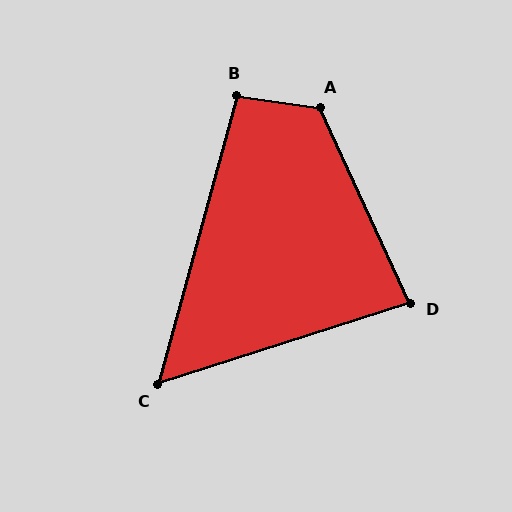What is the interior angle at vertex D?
Approximately 83 degrees (acute).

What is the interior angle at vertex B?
Approximately 97 degrees (obtuse).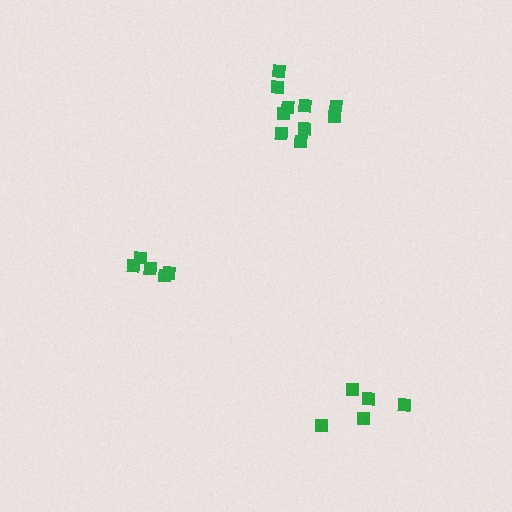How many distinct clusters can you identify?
There are 3 distinct clusters.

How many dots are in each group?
Group 1: 10 dots, Group 2: 5 dots, Group 3: 5 dots (20 total).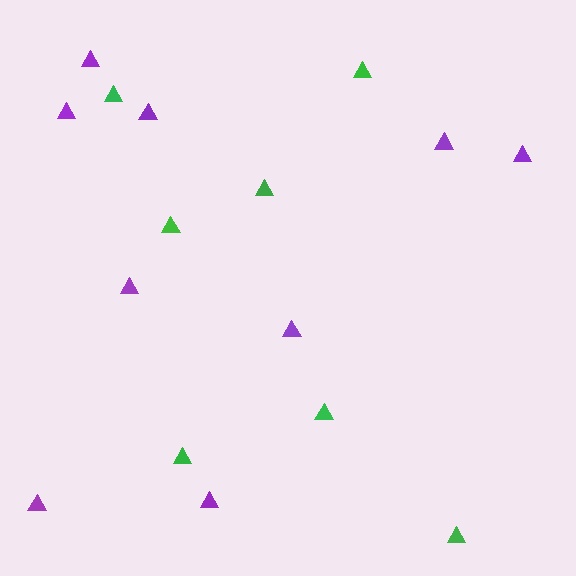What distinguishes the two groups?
There are 2 groups: one group of green triangles (7) and one group of purple triangles (9).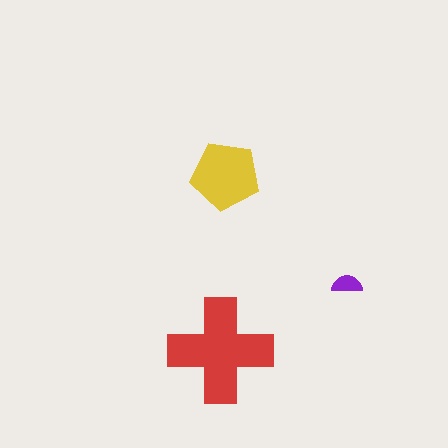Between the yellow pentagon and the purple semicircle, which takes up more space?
The yellow pentagon.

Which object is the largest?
The red cross.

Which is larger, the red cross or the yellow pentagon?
The red cross.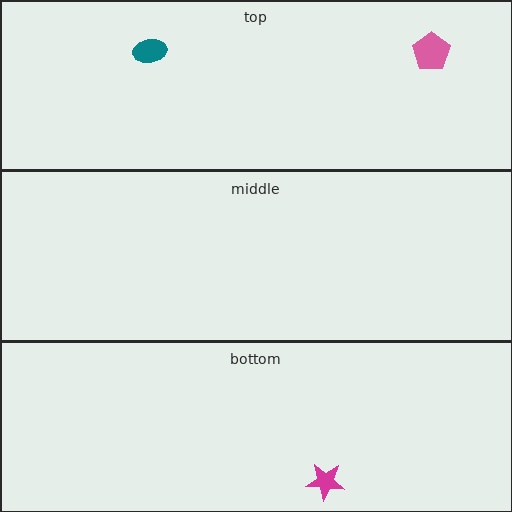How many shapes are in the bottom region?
1.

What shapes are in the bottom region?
The magenta star.